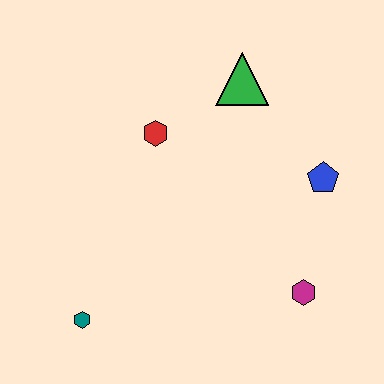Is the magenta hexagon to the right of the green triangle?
Yes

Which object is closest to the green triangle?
The red hexagon is closest to the green triangle.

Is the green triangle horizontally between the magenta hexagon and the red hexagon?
Yes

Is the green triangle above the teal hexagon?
Yes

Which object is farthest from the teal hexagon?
The green triangle is farthest from the teal hexagon.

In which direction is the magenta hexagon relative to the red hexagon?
The magenta hexagon is below the red hexagon.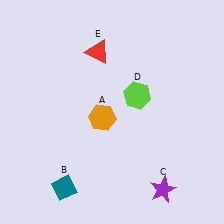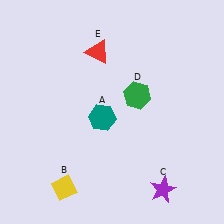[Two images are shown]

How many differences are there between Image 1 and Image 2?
There are 3 differences between the two images.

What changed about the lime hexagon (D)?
In Image 1, D is lime. In Image 2, it changed to green.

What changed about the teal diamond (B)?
In Image 1, B is teal. In Image 2, it changed to yellow.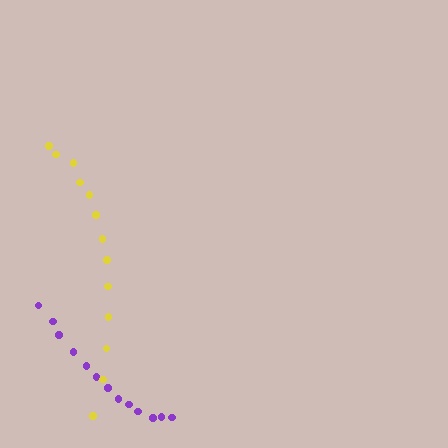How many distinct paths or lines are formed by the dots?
There are 2 distinct paths.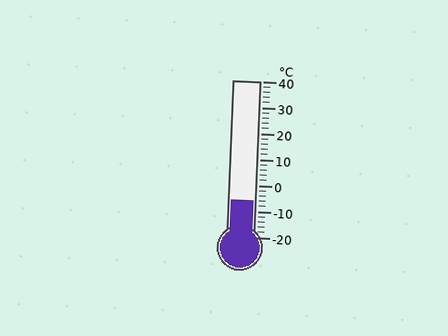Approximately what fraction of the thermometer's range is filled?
The thermometer is filled to approximately 25% of its range.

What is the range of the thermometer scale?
The thermometer scale ranges from -20°C to 40°C.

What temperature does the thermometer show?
The thermometer shows approximately -6°C.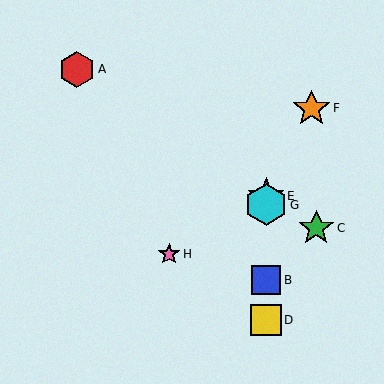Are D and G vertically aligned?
Yes, both are at x≈266.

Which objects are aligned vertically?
Objects B, D, E, G are aligned vertically.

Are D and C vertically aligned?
No, D is at x≈266 and C is at x≈316.